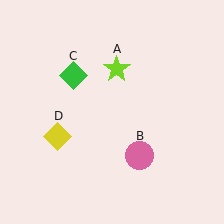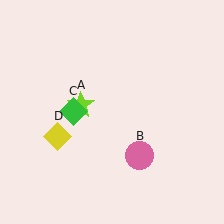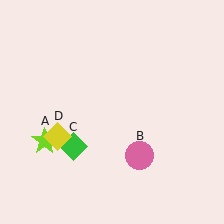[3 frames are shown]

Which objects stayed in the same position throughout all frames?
Pink circle (object B) and yellow diamond (object D) remained stationary.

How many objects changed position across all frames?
2 objects changed position: lime star (object A), green diamond (object C).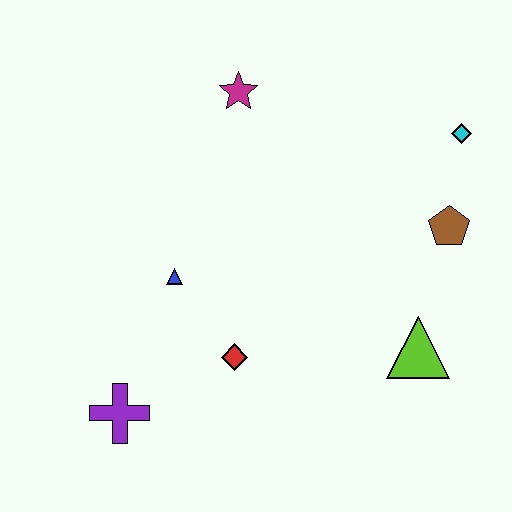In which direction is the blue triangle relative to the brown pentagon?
The blue triangle is to the left of the brown pentagon.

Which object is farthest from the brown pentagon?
The purple cross is farthest from the brown pentagon.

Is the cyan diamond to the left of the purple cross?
No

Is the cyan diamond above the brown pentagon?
Yes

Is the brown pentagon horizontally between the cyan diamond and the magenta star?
Yes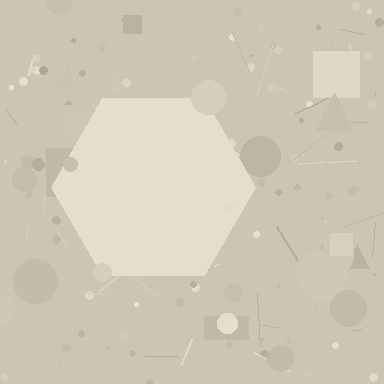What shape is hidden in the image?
A hexagon is hidden in the image.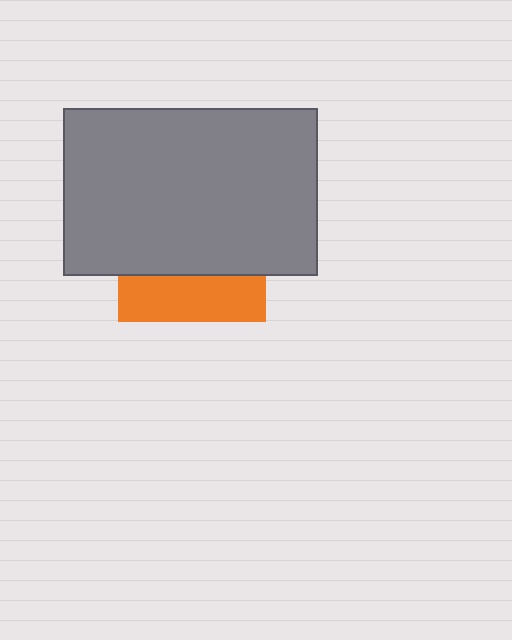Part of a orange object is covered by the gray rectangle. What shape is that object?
It is a square.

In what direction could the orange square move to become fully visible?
The orange square could move down. That would shift it out from behind the gray rectangle entirely.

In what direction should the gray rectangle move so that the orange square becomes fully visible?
The gray rectangle should move up. That is the shortest direction to clear the overlap and leave the orange square fully visible.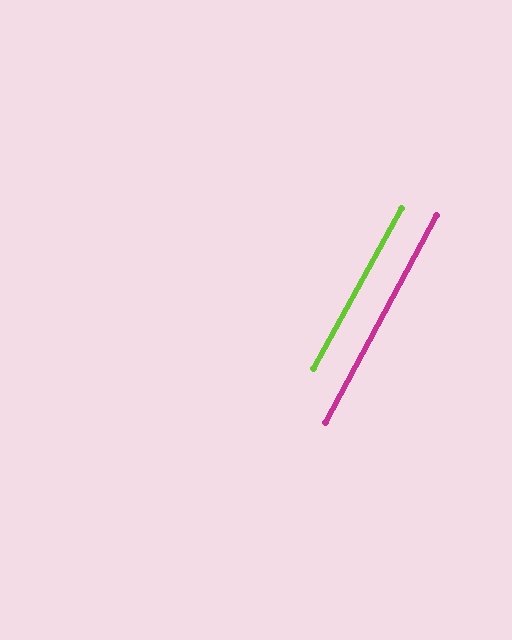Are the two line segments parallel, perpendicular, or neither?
Parallel — their directions differ by only 0.4°.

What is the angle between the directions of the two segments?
Approximately 0 degrees.